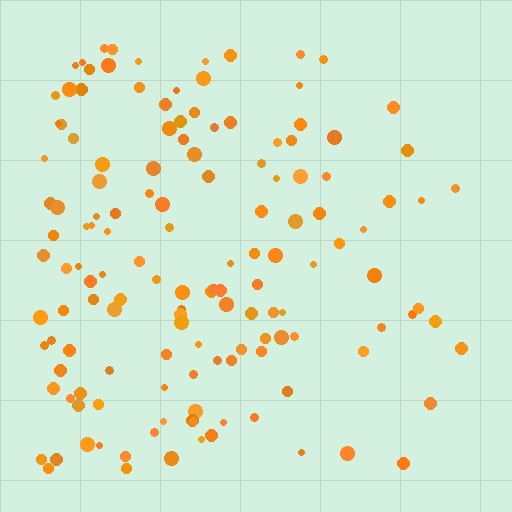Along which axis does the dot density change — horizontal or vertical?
Horizontal.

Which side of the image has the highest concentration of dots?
The left.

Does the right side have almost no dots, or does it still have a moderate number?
Still a moderate number, just noticeably fewer than the left.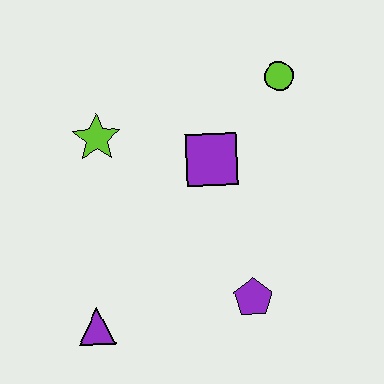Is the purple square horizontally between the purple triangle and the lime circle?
Yes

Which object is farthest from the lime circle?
The purple triangle is farthest from the lime circle.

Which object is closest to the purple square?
The lime circle is closest to the purple square.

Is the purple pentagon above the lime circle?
No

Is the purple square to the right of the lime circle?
No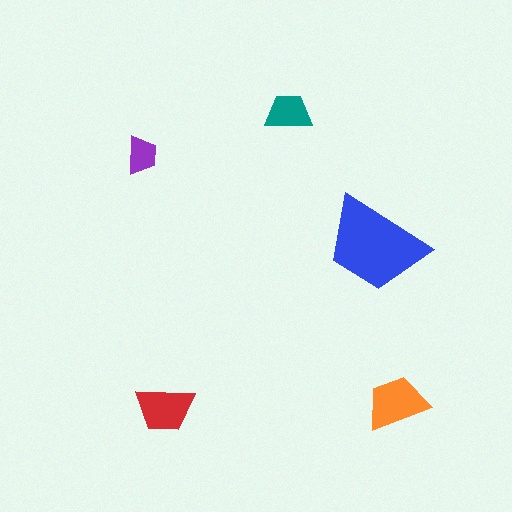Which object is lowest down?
The red trapezoid is bottommost.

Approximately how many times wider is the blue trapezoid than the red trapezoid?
About 2 times wider.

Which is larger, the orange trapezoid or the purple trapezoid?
The orange one.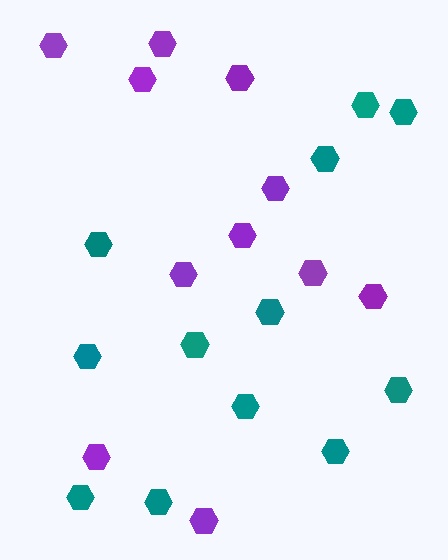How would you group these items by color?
There are 2 groups: one group of teal hexagons (12) and one group of purple hexagons (11).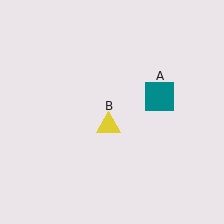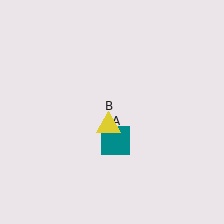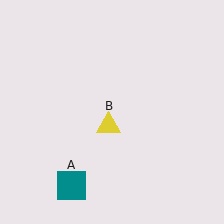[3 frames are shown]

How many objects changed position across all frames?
1 object changed position: teal square (object A).